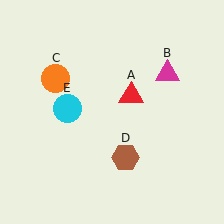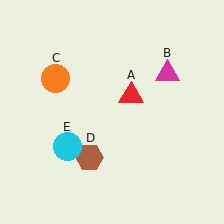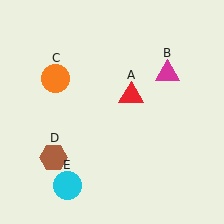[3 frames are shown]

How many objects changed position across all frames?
2 objects changed position: brown hexagon (object D), cyan circle (object E).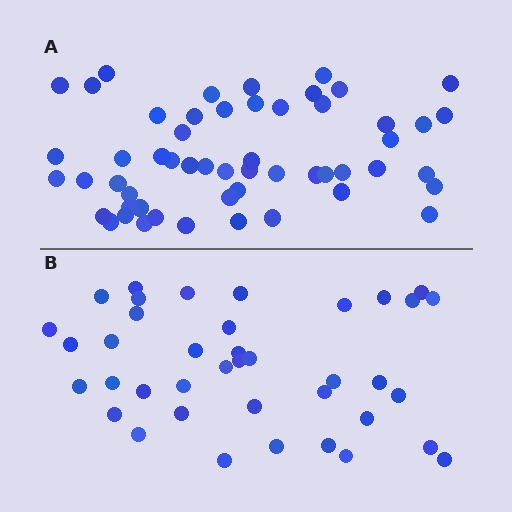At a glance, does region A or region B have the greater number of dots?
Region A (the top region) has more dots.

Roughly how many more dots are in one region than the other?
Region A has approximately 15 more dots than region B.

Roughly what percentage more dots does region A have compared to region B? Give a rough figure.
About 40% more.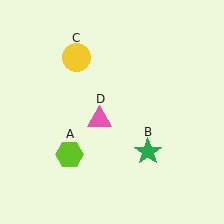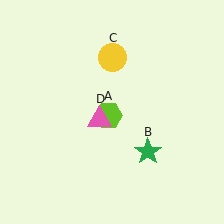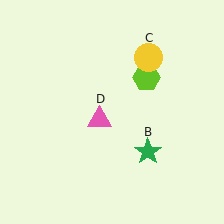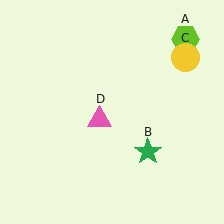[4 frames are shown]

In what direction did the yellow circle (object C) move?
The yellow circle (object C) moved right.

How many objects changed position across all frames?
2 objects changed position: lime hexagon (object A), yellow circle (object C).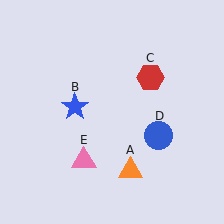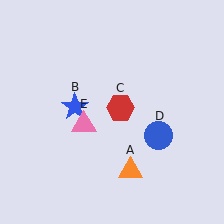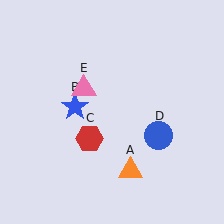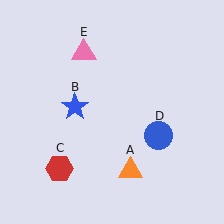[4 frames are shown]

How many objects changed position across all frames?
2 objects changed position: red hexagon (object C), pink triangle (object E).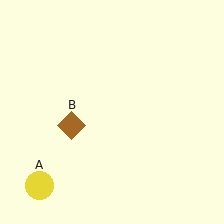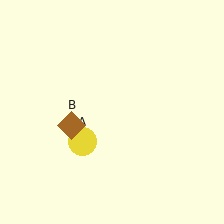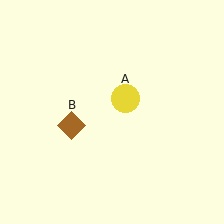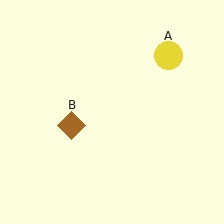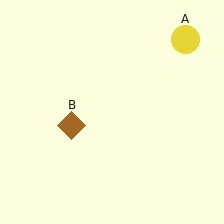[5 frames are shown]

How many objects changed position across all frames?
1 object changed position: yellow circle (object A).